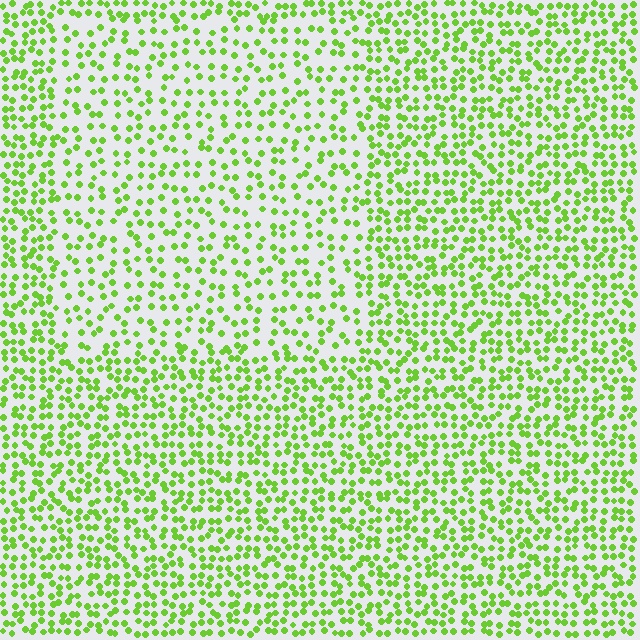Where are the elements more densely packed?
The elements are more densely packed outside the rectangle boundary.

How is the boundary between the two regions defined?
The boundary is defined by a change in element density (approximately 1.7x ratio). All elements are the same color, size, and shape.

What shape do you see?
I see a rectangle.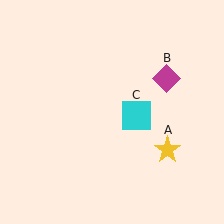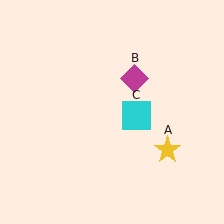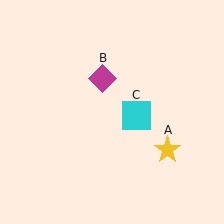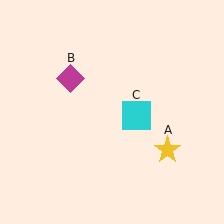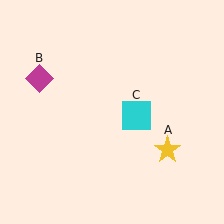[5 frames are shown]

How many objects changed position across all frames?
1 object changed position: magenta diamond (object B).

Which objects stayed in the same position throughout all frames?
Yellow star (object A) and cyan square (object C) remained stationary.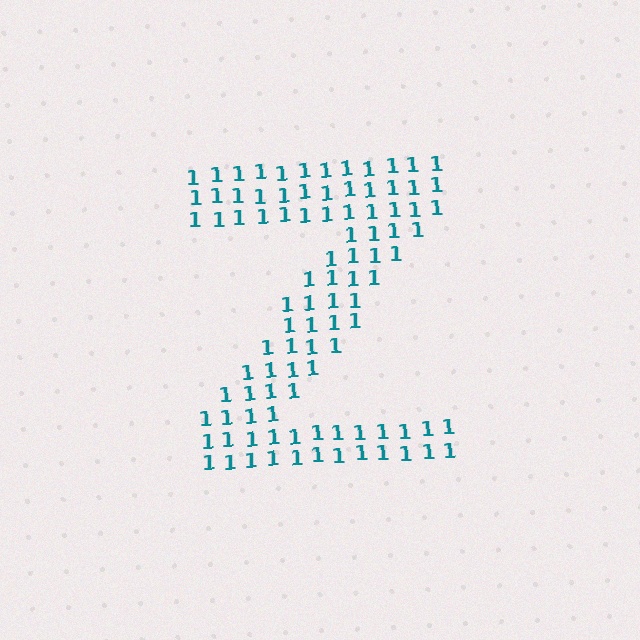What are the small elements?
The small elements are digit 1's.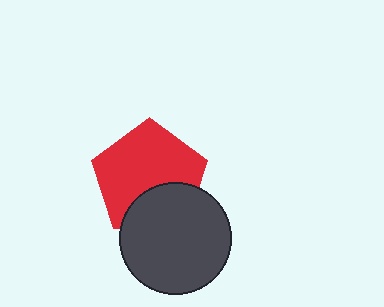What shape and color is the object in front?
The object in front is a dark gray circle.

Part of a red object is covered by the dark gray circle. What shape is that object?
It is a pentagon.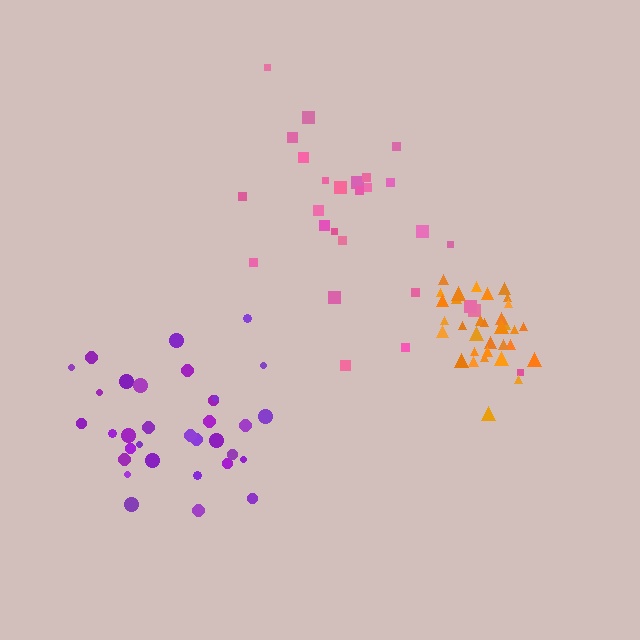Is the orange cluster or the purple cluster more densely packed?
Orange.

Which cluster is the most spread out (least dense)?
Pink.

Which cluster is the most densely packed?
Orange.